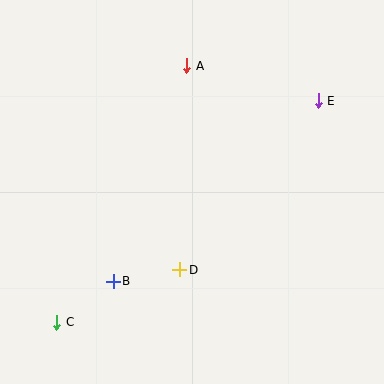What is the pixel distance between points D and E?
The distance between D and E is 219 pixels.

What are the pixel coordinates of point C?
Point C is at (57, 322).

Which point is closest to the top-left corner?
Point A is closest to the top-left corner.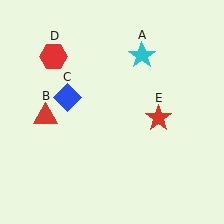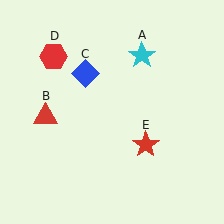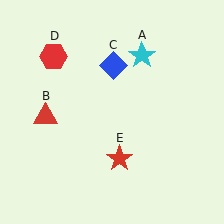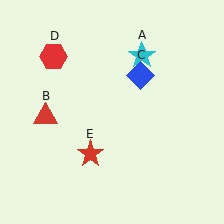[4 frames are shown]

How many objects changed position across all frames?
2 objects changed position: blue diamond (object C), red star (object E).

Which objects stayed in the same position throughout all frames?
Cyan star (object A) and red triangle (object B) and red hexagon (object D) remained stationary.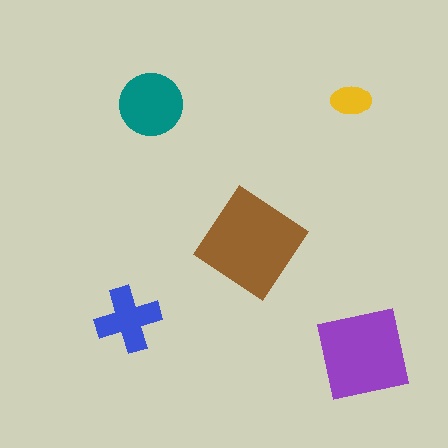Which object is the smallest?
The yellow ellipse.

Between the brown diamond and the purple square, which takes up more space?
The brown diamond.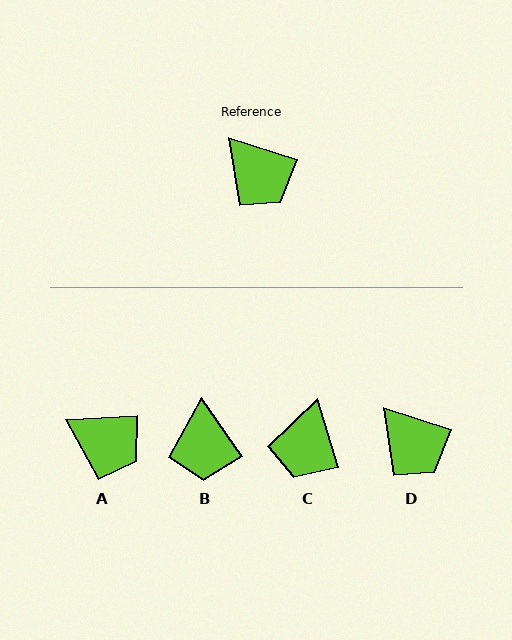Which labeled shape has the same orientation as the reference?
D.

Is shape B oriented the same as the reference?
No, it is off by about 38 degrees.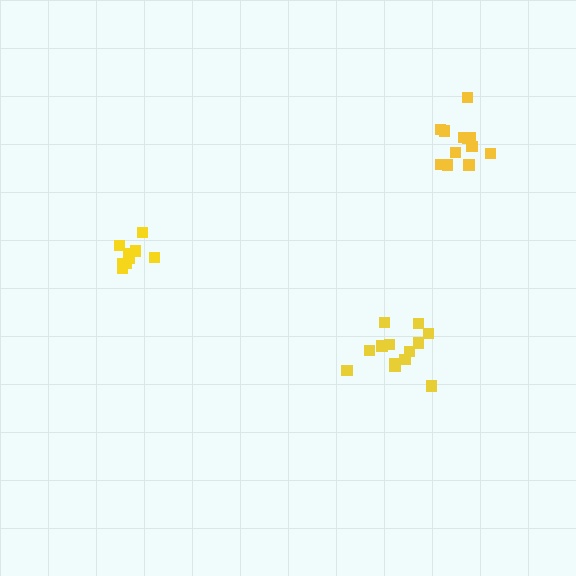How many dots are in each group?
Group 1: 9 dots, Group 2: 12 dots, Group 3: 13 dots (34 total).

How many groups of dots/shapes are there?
There are 3 groups.